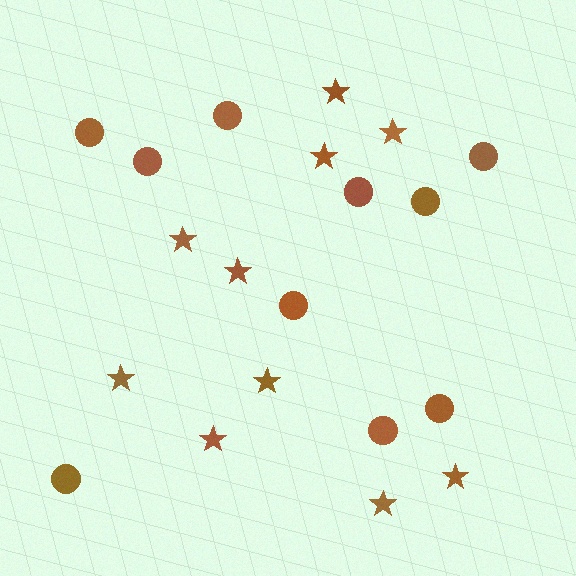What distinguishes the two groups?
There are 2 groups: one group of circles (10) and one group of stars (10).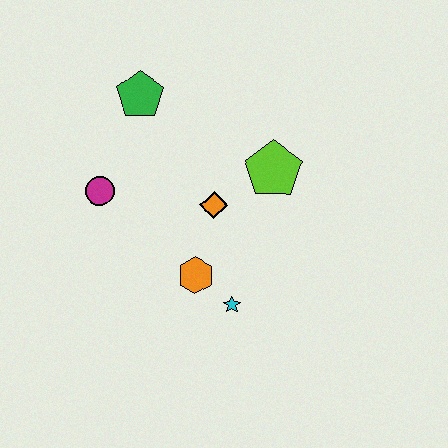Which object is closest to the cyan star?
The orange hexagon is closest to the cyan star.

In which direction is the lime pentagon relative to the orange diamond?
The lime pentagon is to the right of the orange diamond.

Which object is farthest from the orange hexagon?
The green pentagon is farthest from the orange hexagon.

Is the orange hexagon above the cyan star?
Yes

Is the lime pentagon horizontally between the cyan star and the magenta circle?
No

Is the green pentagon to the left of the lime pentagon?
Yes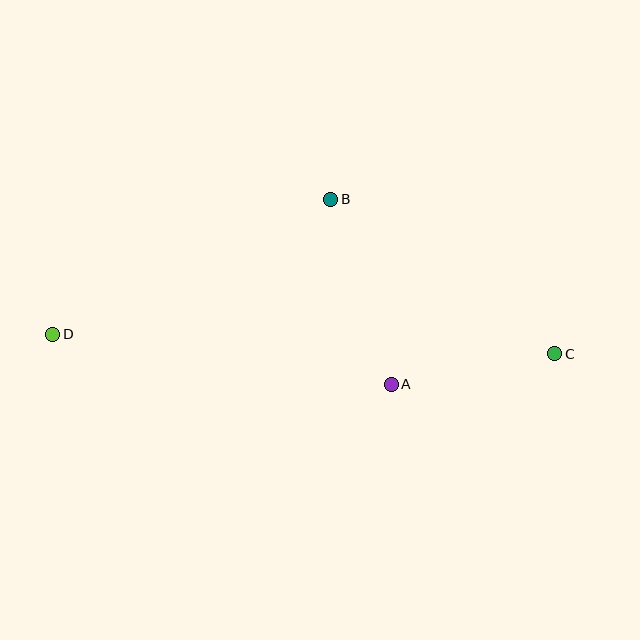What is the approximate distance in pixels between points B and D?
The distance between B and D is approximately 309 pixels.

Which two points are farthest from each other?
Points C and D are farthest from each other.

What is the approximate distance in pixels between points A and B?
The distance between A and B is approximately 195 pixels.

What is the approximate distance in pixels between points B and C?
The distance between B and C is approximately 272 pixels.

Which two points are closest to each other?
Points A and C are closest to each other.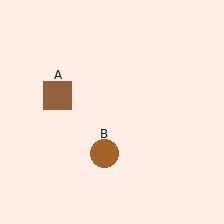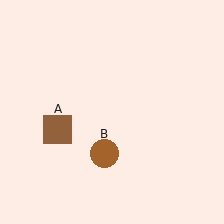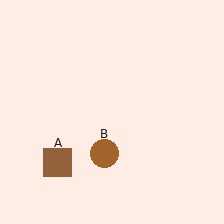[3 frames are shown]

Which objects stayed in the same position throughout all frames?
Brown circle (object B) remained stationary.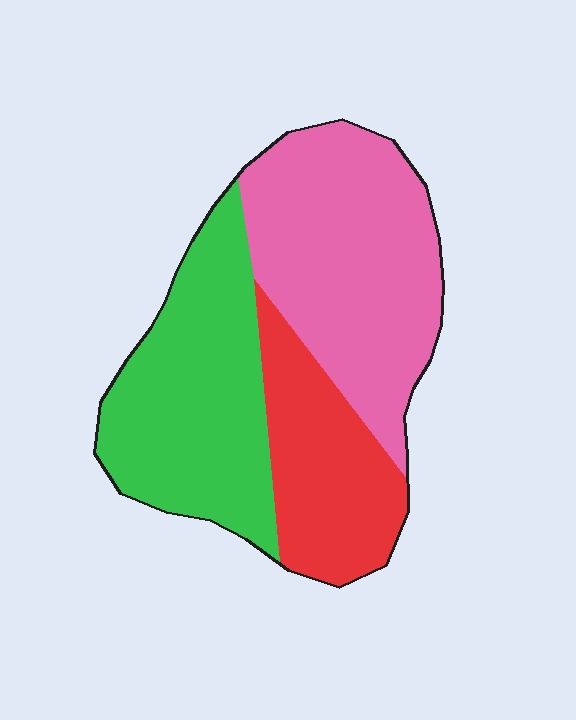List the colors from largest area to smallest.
From largest to smallest: pink, green, red.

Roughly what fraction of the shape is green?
Green covers 36% of the shape.